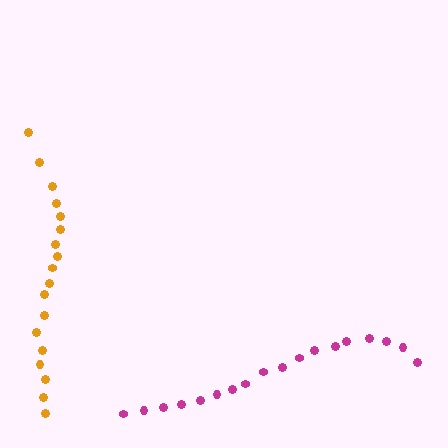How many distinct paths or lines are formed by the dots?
There are 2 distinct paths.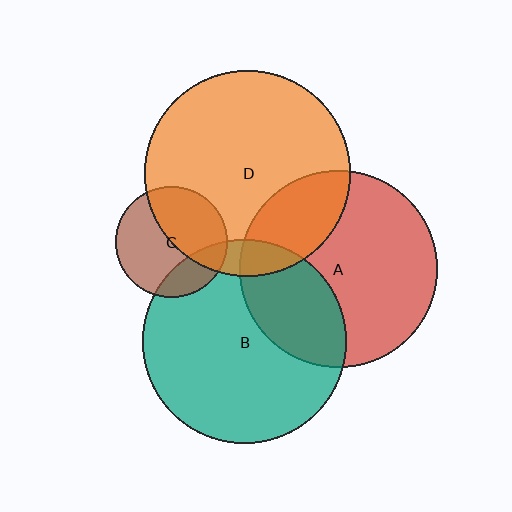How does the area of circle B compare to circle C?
Approximately 3.4 times.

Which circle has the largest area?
Circle D (orange).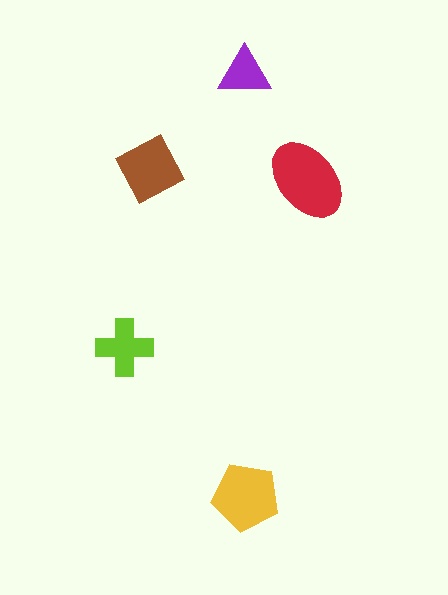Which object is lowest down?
The yellow pentagon is bottommost.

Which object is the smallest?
The purple triangle.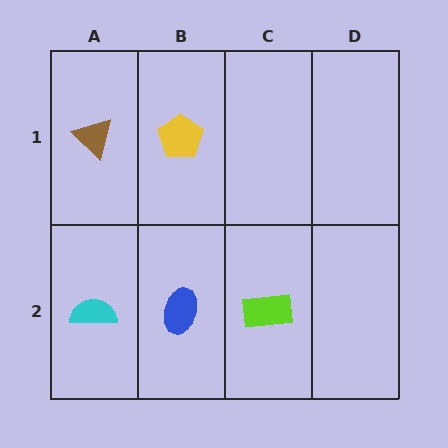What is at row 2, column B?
A blue ellipse.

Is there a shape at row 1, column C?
No, that cell is empty.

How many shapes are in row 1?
2 shapes.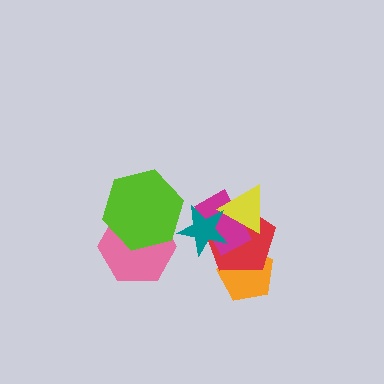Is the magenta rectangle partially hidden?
Yes, it is partially covered by another shape.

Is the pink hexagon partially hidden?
Yes, it is partially covered by another shape.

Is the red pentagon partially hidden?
Yes, it is partially covered by another shape.